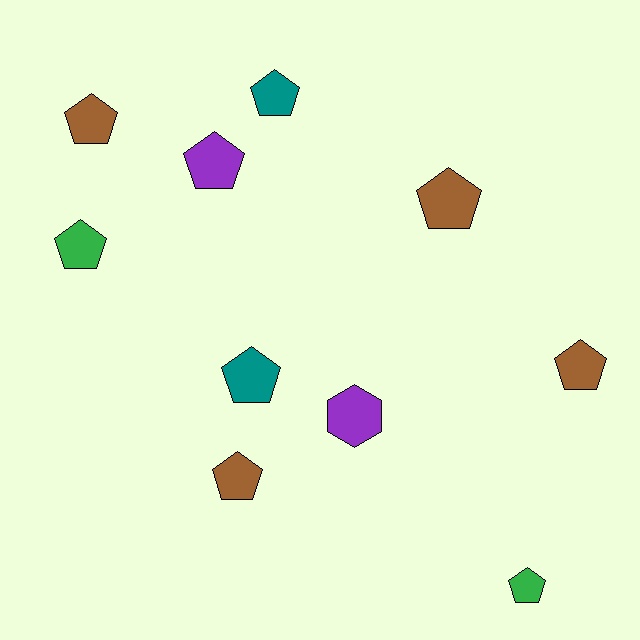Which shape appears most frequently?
Pentagon, with 9 objects.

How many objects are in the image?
There are 10 objects.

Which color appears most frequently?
Brown, with 4 objects.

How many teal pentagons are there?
There are 2 teal pentagons.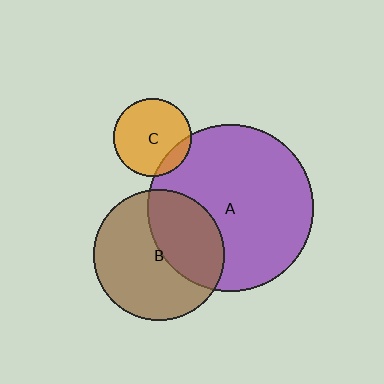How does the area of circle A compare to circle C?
Approximately 4.6 times.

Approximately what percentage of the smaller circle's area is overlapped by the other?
Approximately 40%.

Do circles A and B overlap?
Yes.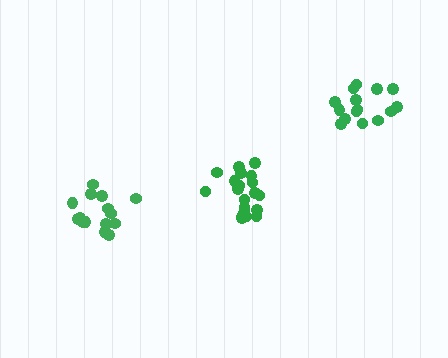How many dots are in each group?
Group 1: 21 dots, Group 2: 15 dots, Group 3: 15 dots (51 total).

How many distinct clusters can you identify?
There are 3 distinct clusters.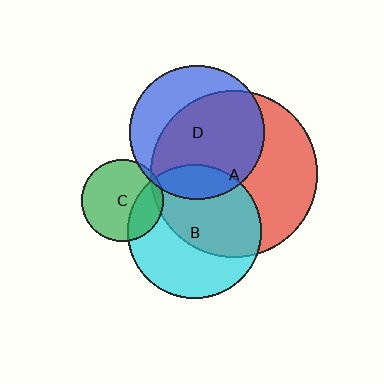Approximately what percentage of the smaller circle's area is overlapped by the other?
Approximately 5%.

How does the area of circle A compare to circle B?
Approximately 1.6 times.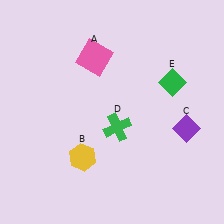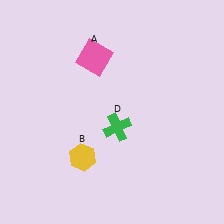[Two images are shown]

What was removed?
The green diamond (E), the purple diamond (C) were removed in Image 2.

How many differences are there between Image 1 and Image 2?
There are 2 differences between the two images.